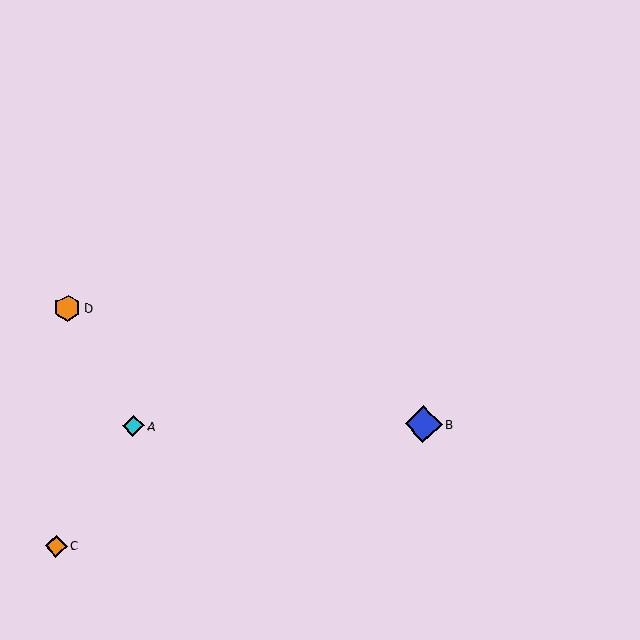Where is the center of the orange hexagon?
The center of the orange hexagon is at (68, 308).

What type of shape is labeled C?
Shape C is an orange diamond.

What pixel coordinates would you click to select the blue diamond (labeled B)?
Click at (423, 424) to select the blue diamond B.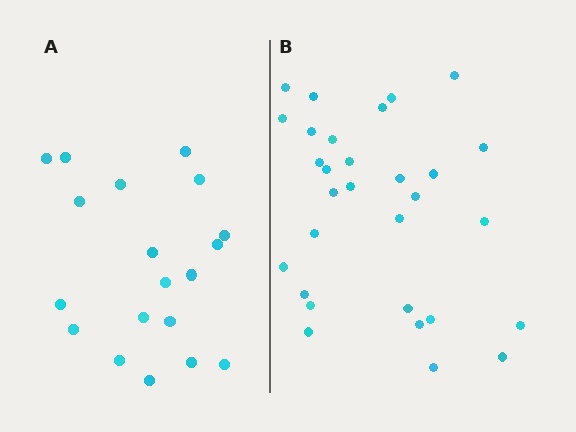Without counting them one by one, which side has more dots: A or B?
Region B (the right region) has more dots.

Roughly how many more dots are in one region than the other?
Region B has roughly 12 or so more dots than region A.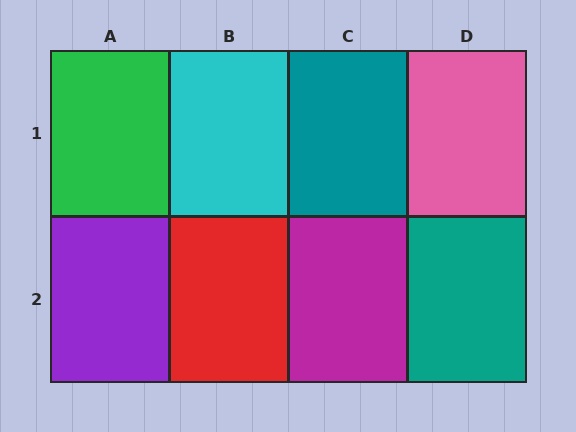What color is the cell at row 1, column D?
Pink.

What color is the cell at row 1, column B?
Cyan.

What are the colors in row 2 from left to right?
Purple, red, magenta, teal.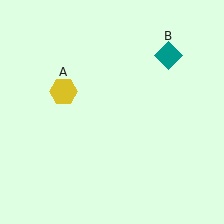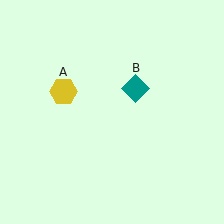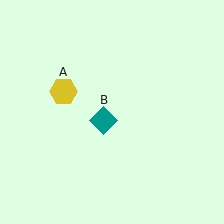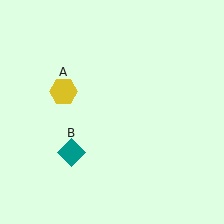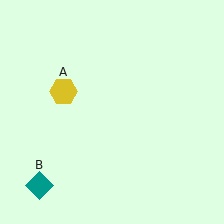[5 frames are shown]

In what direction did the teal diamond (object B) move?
The teal diamond (object B) moved down and to the left.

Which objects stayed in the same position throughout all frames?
Yellow hexagon (object A) remained stationary.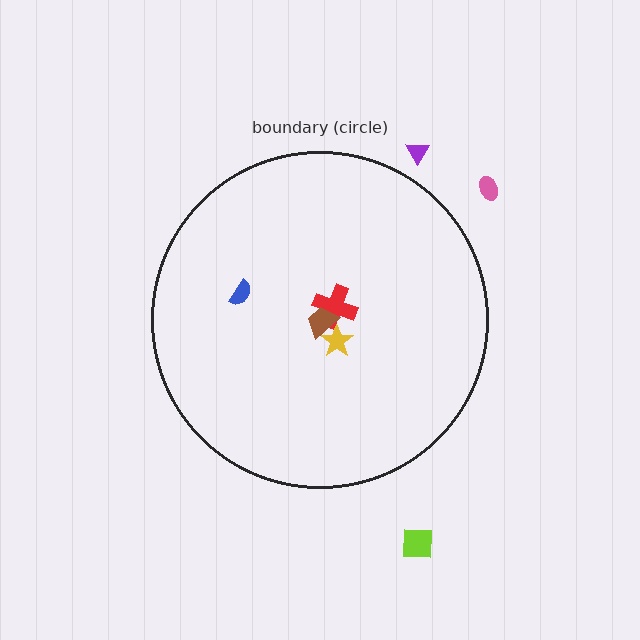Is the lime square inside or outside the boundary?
Outside.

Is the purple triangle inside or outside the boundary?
Outside.